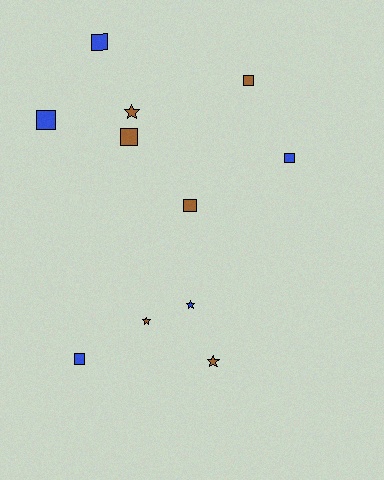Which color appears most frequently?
Brown, with 6 objects.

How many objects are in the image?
There are 11 objects.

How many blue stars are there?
There is 1 blue star.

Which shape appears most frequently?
Square, with 7 objects.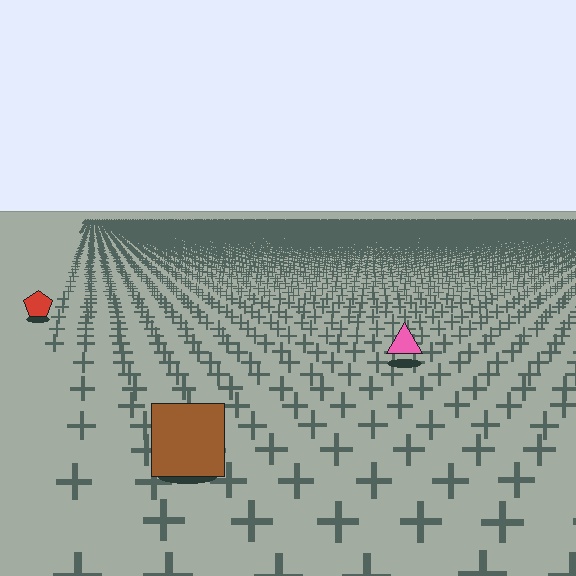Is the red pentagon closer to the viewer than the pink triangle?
No. The pink triangle is closer — you can tell from the texture gradient: the ground texture is coarser near it.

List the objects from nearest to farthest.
From nearest to farthest: the brown square, the pink triangle, the red pentagon.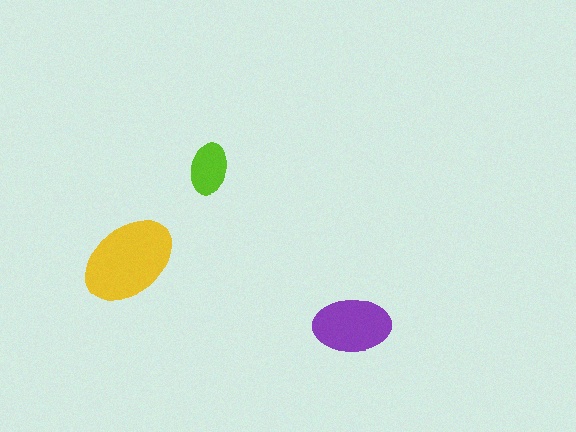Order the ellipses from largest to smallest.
the yellow one, the purple one, the lime one.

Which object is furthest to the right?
The purple ellipse is rightmost.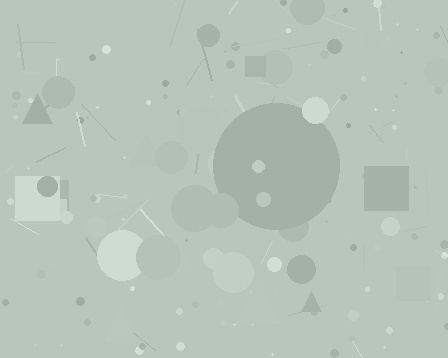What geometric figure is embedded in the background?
A circle is embedded in the background.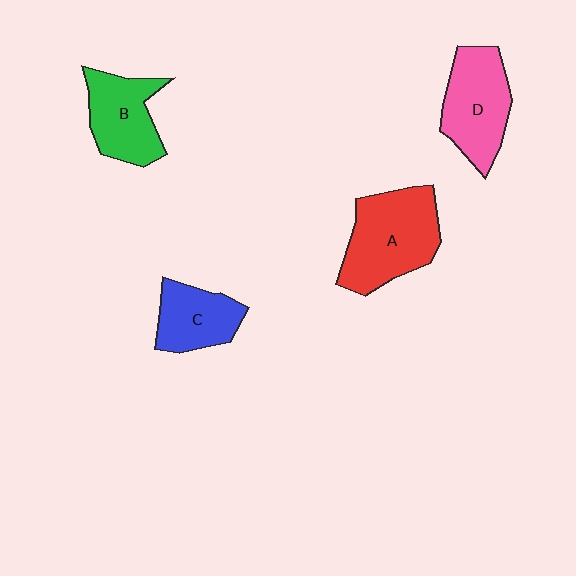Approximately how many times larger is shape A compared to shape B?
Approximately 1.4 times.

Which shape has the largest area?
Shape A (red).